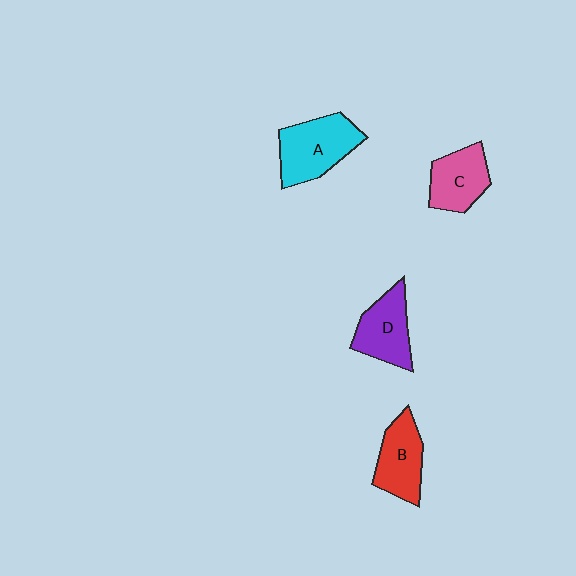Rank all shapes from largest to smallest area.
From largest to smallest: A (cyan), D (purple), B (red), C (pink).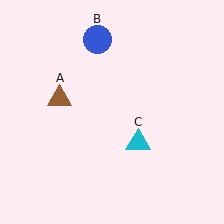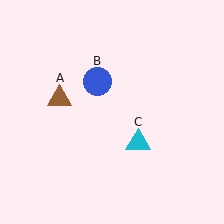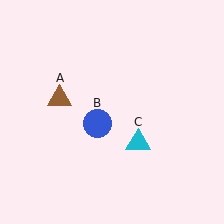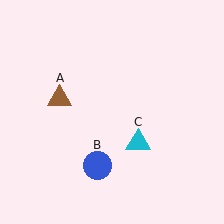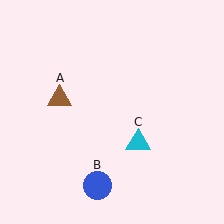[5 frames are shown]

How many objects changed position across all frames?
1 object changed position: blue circle (object B).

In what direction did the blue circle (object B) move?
The blue circle (object B) moved down.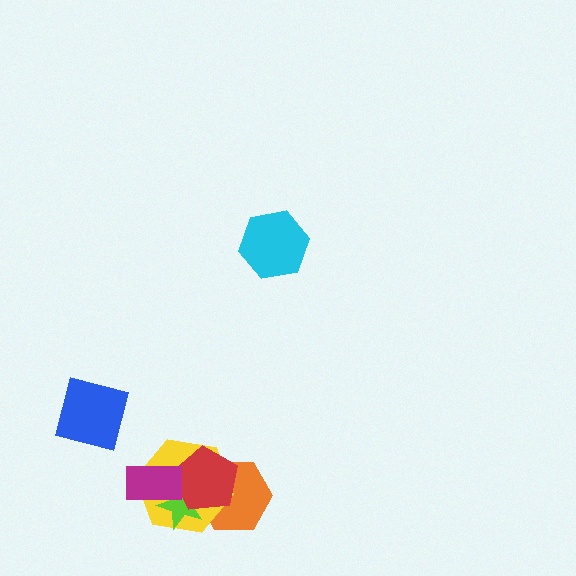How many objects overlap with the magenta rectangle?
3 objects overlap with the magenta rectangle.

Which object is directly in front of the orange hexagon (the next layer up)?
The yellow hexagon is directly in front of the orange hexagon.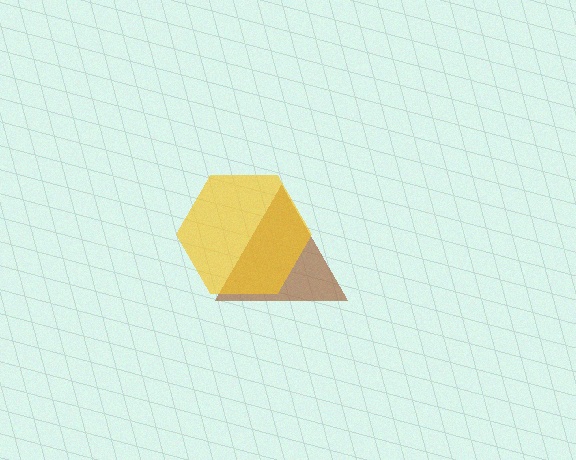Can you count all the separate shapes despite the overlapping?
Yes, there are 2 separate shapes.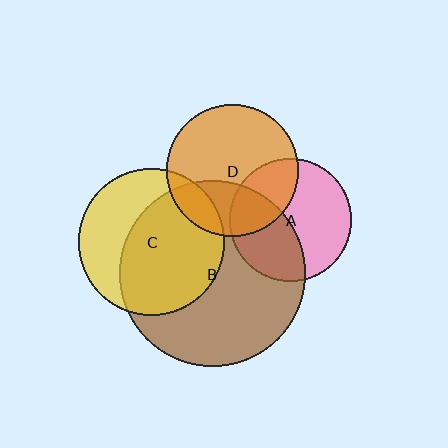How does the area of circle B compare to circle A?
Approximately 2.3 times.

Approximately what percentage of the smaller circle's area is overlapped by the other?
Approximately 30%.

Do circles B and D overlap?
Yes.